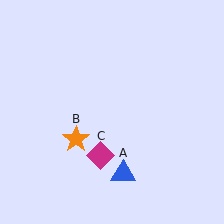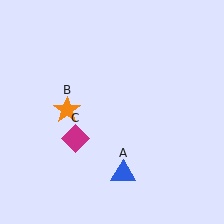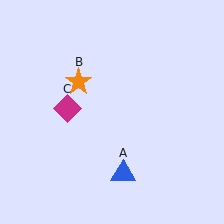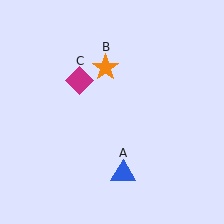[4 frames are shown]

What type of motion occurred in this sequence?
The orange star (object B), magenta diamond (object C) rotated clockwise around the center of the scene.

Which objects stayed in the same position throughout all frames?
Blue triangle (object A) remained stationary.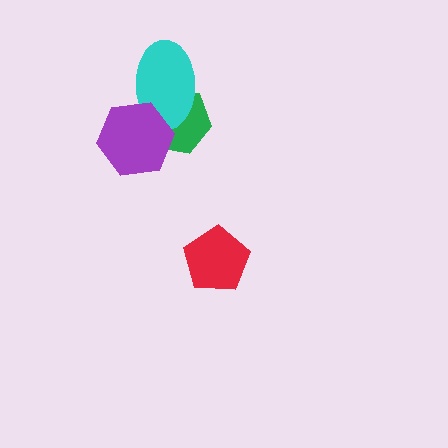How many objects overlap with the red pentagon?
0 objects overlap with the red pentagon.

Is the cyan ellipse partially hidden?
Yes, it is partially covered by another shape.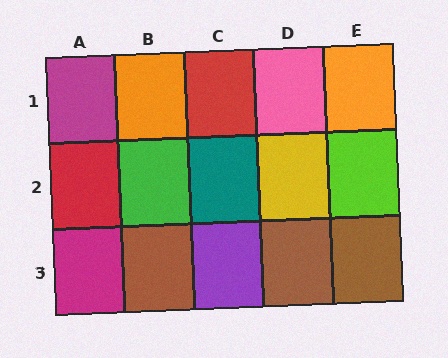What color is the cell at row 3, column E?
Brown.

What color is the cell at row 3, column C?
Purple.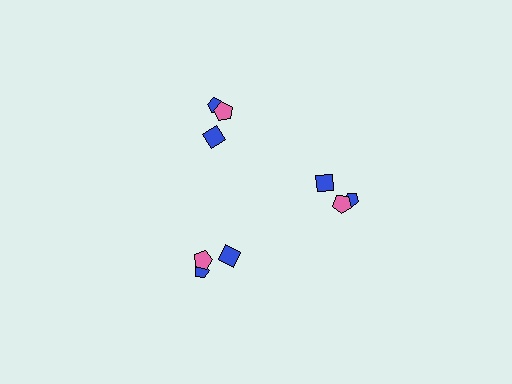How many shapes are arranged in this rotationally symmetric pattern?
There are 9 shapes, arranged in 3 groups of 3.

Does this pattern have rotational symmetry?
Yes, this pattern has 3-fold rotational symmetry. It looks the same after rotating 120 degrees around the center.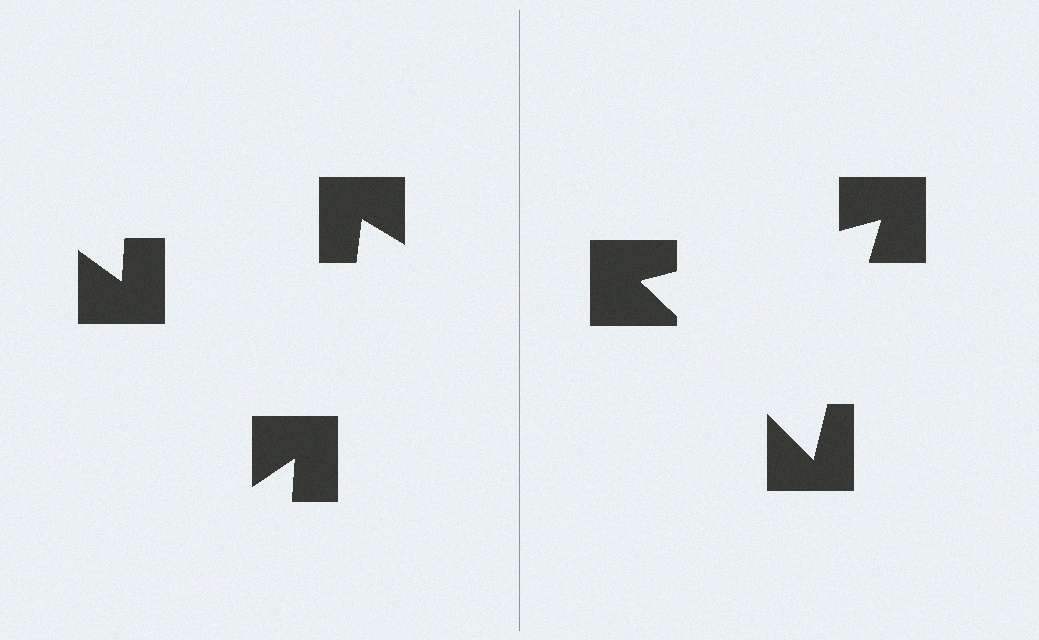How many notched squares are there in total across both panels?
6 — 3 on each side.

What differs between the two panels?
The notched squares are positioned identically on both sides; only the wedge orientations differ. On the right they align to a triangle; on the left they are misaligned.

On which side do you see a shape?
An illusory triangle appears on the right side. On the left side the wedge cuts are rotated, so no coherent shape forms.